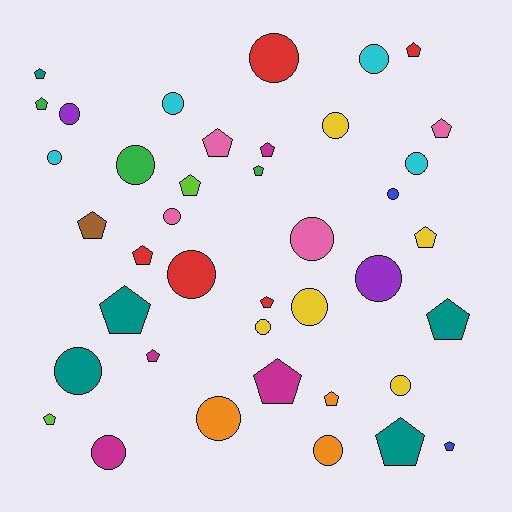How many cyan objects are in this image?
There are 4 cyan objects.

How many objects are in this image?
There are 40 objects.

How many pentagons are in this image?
There are 20 pentagons.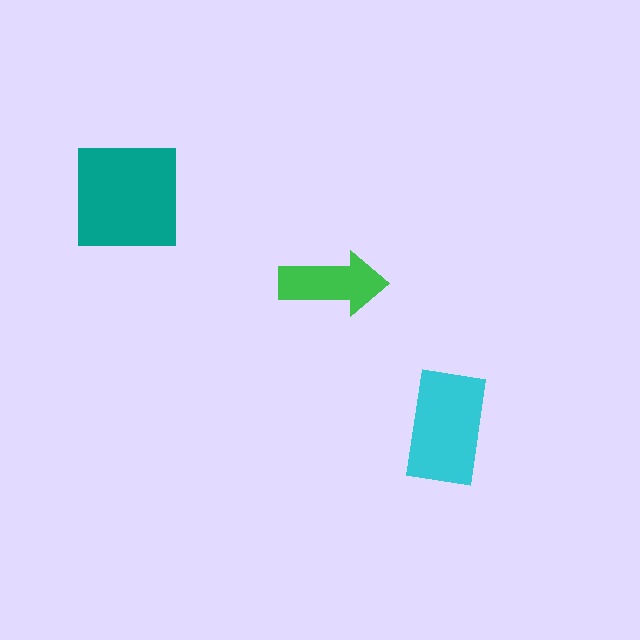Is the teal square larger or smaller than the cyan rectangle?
Larger.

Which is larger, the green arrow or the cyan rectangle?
The cyan rectangle.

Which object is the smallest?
The green arrow.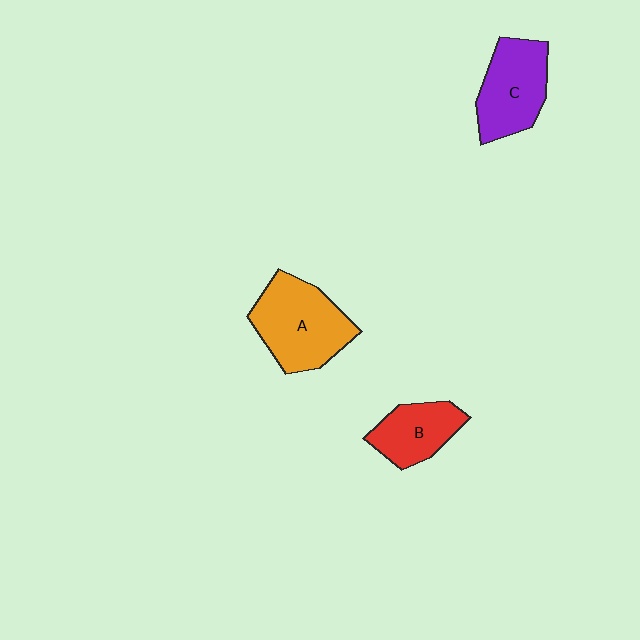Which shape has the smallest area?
Shape B (red).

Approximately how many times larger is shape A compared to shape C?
Approximately 1.2 times.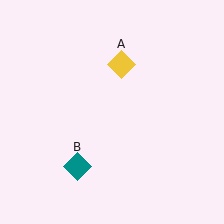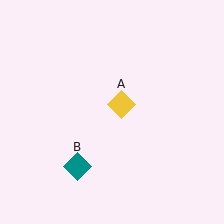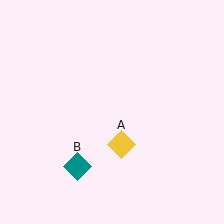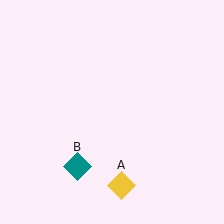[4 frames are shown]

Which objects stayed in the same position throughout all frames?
Teal diamond (object B) remained stationary.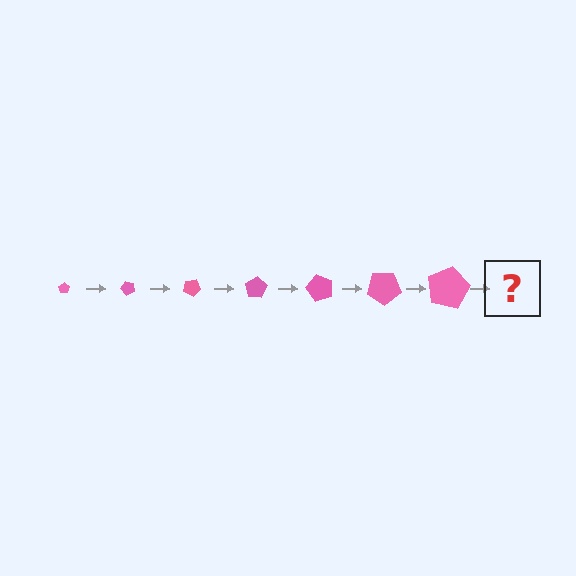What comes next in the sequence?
The next element should be a pentagon, larger than the previous one and rotated 350 degrees from the start.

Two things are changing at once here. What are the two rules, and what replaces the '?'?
The two rules are that the pentagon grows larger each step and it rotates 50 degrees each step. The '?' should be a pentagon, larger than the previous one and rotated 350 degrees from the start.